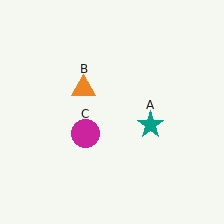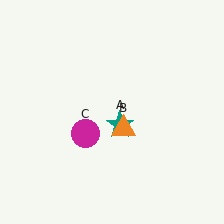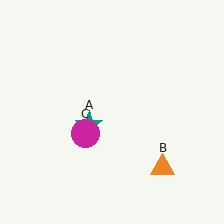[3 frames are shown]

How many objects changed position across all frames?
2 objects changed position: teal star (object A), orange triangle (object B).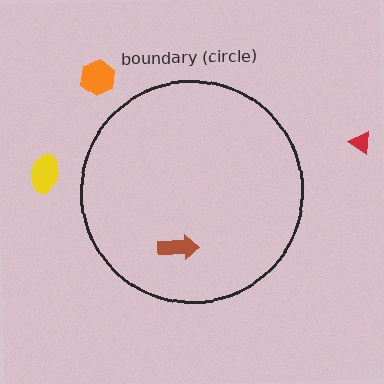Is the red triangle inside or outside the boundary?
Outside.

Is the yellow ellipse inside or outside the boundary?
Outside.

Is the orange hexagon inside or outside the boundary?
Outside.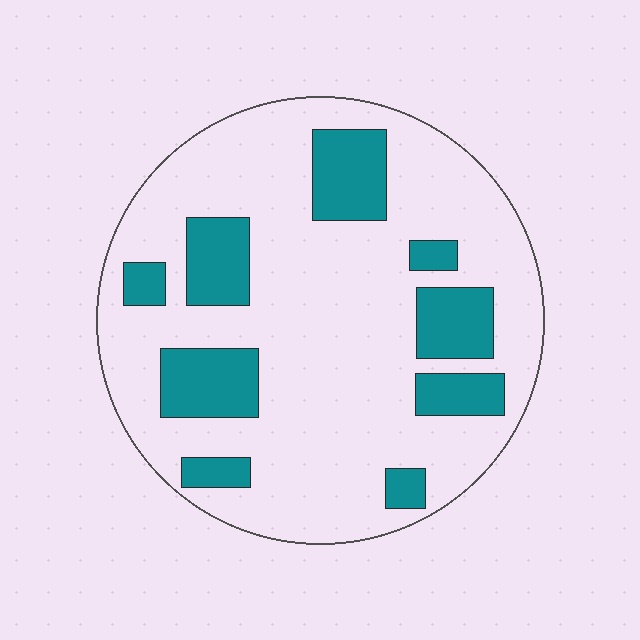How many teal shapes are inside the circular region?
9.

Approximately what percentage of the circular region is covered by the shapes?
Approximately 25%.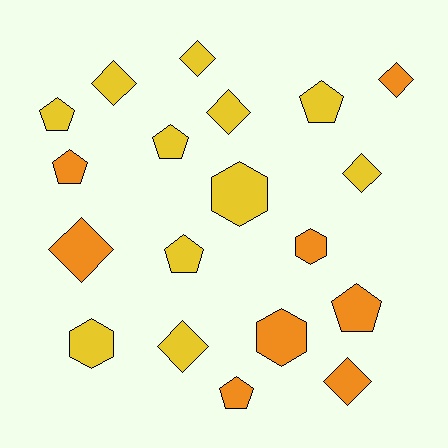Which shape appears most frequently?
Diamond, with 8 objects.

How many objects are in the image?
There are 19 objects.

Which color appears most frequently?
Yellow, with 11 objects.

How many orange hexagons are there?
There are 2 orange hexagons.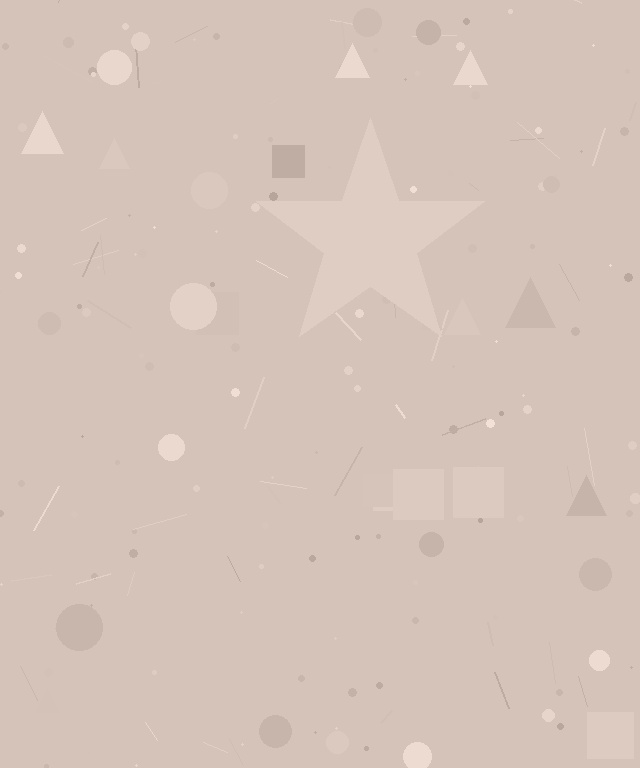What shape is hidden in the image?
A star is hidden in the image.